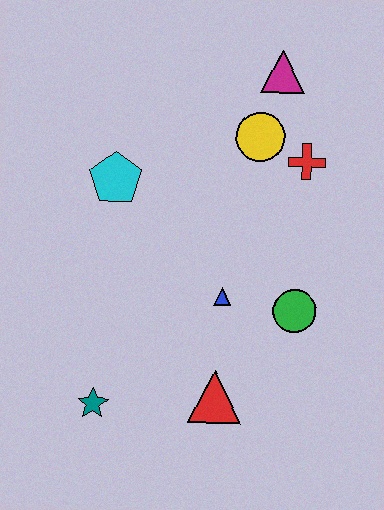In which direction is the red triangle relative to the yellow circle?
The red triangle is below the yellow circle.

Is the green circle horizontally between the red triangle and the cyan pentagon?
No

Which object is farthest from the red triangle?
The magenta triangle is farthest from the red triangle.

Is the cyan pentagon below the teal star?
No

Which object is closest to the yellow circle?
The red cross is closest to the yellow circle.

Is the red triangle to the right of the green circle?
No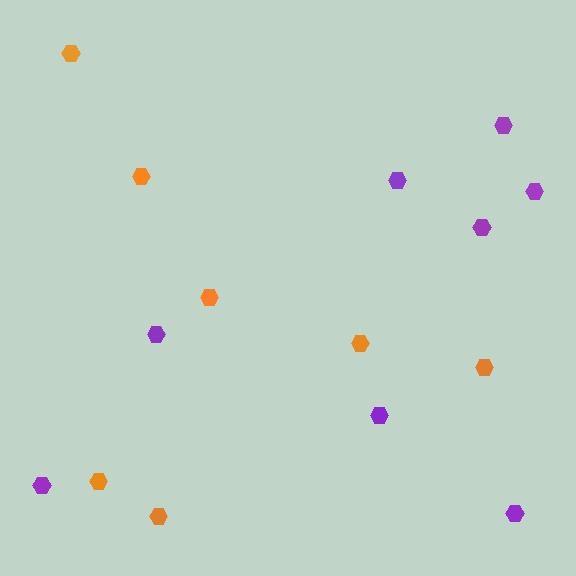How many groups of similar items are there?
There are 2 groups: one group of purple hexagons (8) and one group of orange hexagons (7).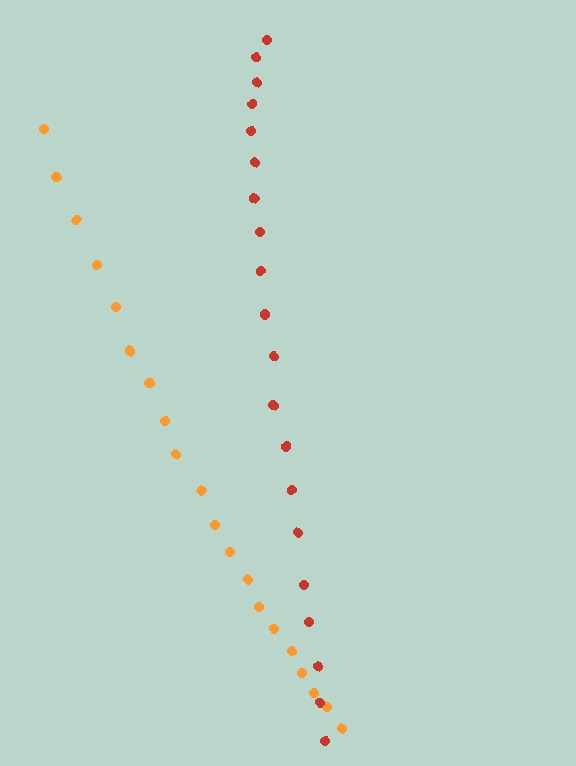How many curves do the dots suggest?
There are 2 distinct paths.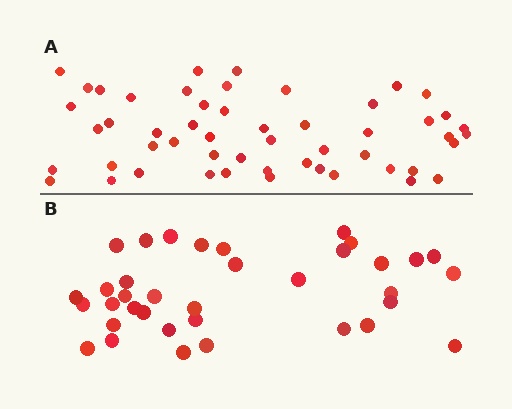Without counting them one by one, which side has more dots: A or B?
Region A (the top region) has more dots.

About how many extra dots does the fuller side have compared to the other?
Region A has approximately 15 more dots than region B.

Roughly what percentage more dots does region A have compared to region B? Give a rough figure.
About 45% more.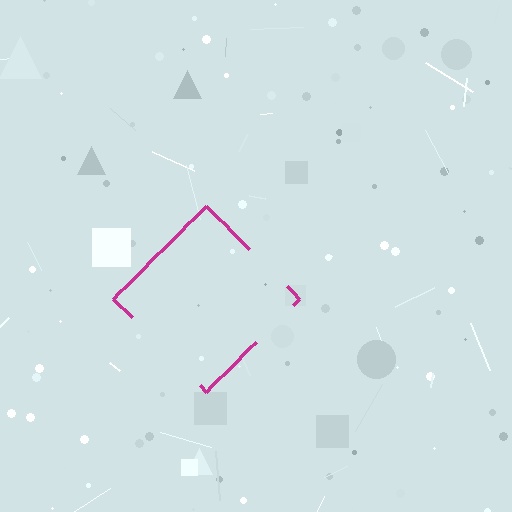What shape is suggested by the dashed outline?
The dashed outline suggests a diamond.